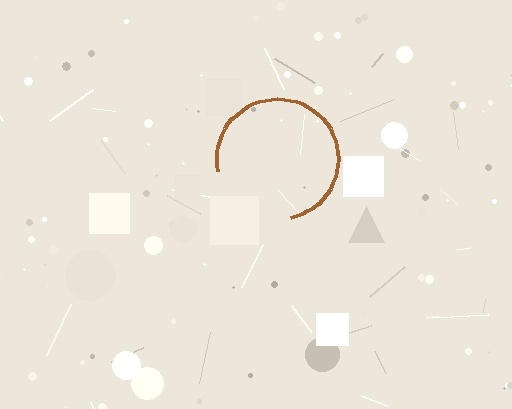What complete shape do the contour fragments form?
The contour fragments form a circle.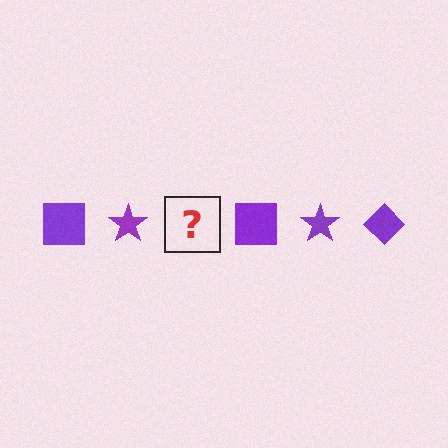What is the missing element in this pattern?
The missing element is a purple diamond.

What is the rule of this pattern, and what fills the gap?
The rule is that the pattern cycles through square, star, diamond shapes in purple. The gap should be filled with a purple diamond.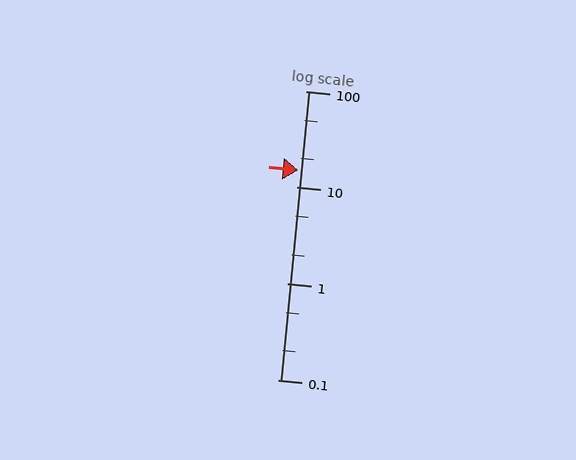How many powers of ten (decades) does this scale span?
The scale spans 3 decades, from 0.1 to 100.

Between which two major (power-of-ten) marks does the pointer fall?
The pointer is between 10 and 100.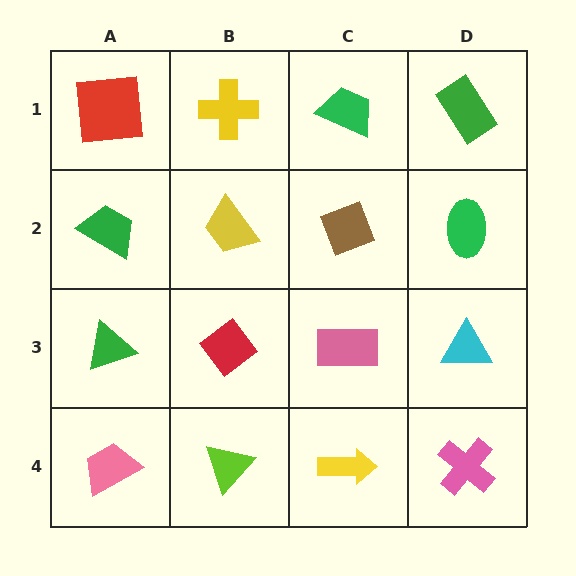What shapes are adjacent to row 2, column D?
A green rectangle (row 1, column D), a cyan triangle (row 3, column D), a brown diamond (row 2, column C).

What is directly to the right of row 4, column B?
A yellow arrow.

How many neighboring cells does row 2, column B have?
4.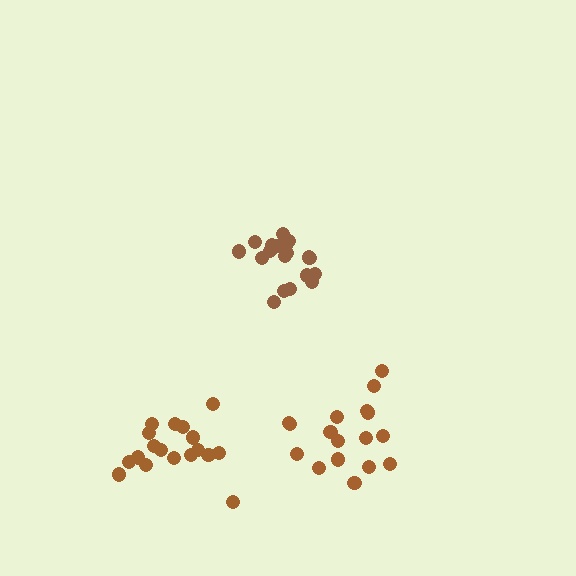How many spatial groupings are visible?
There are 3 spatial groupings.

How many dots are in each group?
Group 1: 18 dots, Group 2: 20 dots, Group 3: 17 dots (55 total).